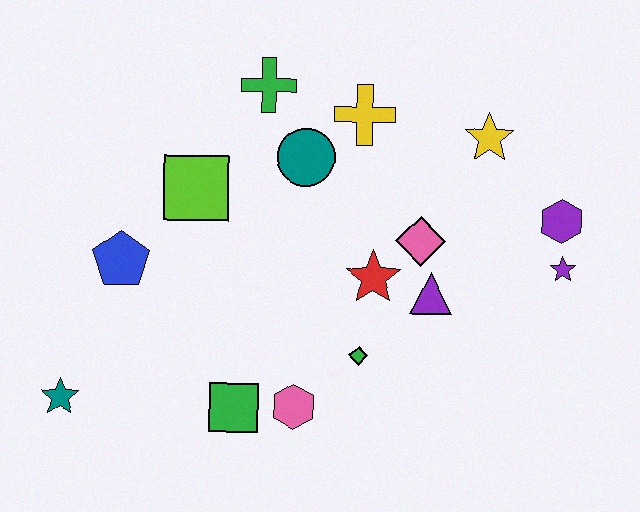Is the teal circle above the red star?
Yes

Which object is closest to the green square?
The pink hexagon is closest to the green square.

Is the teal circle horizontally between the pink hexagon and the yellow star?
Yes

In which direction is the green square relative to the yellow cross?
The green square is below the yellow cross.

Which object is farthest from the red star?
The teal star is farthest from the red star.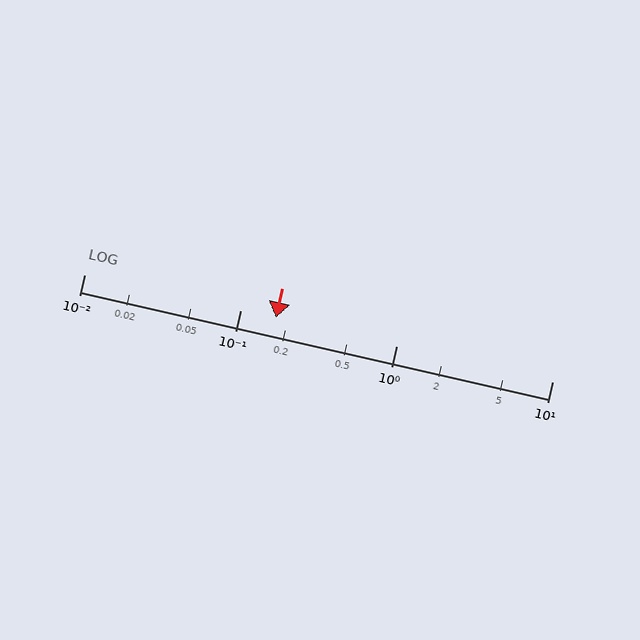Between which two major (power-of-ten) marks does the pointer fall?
The pointer is between 0.1 and 1.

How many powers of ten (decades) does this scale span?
The scale spans 3 decades, from 0.01 to 10.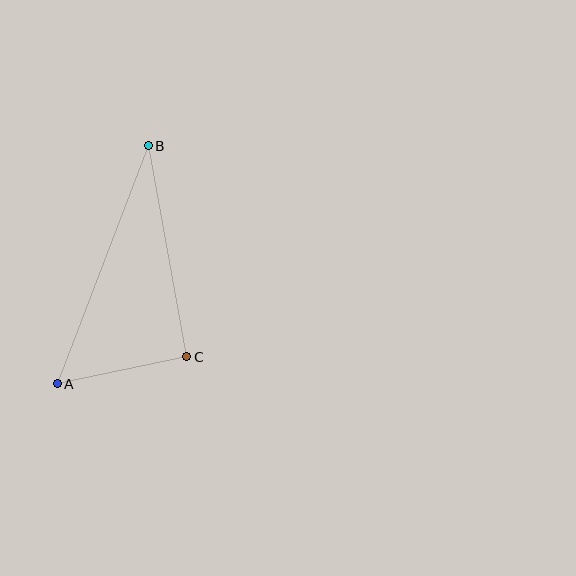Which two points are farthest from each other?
Points A and B are farthest from each other.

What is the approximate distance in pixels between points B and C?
The distance between B and C is approximately 214 pixels.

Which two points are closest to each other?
Points A and C are closest to each other.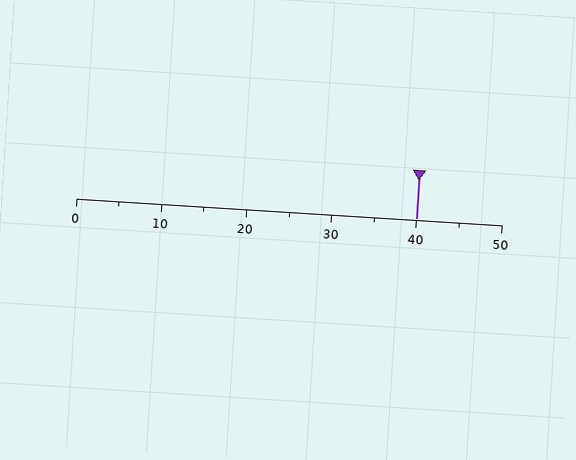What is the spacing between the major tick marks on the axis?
The major ticks are spaced 10 apart.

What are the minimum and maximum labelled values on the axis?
The axis runs from 0 to 50.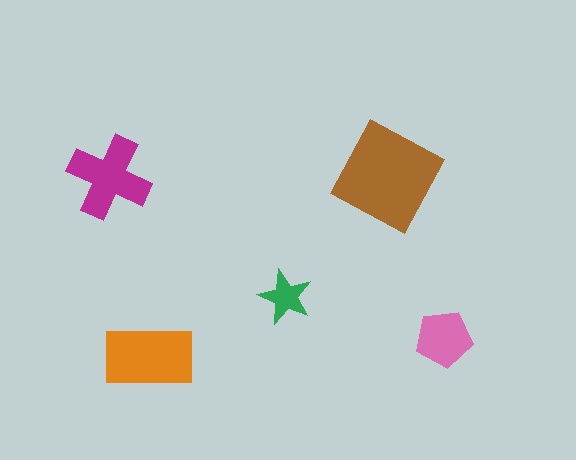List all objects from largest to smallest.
The brown square, the orange rectangle, the magenta cross, the pink pentagon, the green star.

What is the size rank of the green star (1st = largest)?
5th.